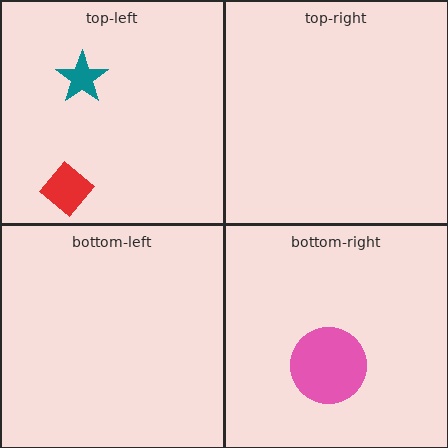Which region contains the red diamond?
The top-left region.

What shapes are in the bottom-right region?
The pink circle.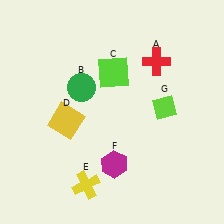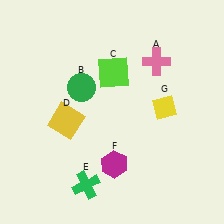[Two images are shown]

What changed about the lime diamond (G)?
In Image 1, G is lime. In Image 2, it changed to yellow.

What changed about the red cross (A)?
In Image 1, A is red. In Image 2, it changed to pink.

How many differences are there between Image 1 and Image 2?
There are 3 differences between the two images.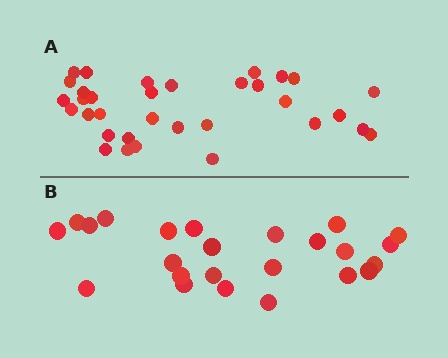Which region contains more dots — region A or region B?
Region A (the top region) has more dots.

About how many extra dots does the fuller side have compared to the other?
Region A has roughly 8 or so more dots than region B.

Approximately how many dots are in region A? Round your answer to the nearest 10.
About 30 dots. (The exact count is 33, which rounds to 30.)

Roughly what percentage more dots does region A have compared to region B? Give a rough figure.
About 40% more.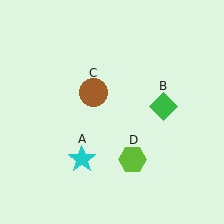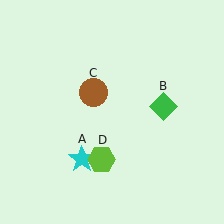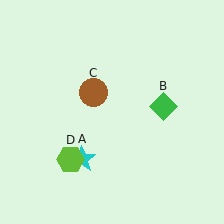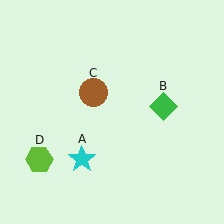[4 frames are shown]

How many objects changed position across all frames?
1 object changed position: lime hexagon (object D).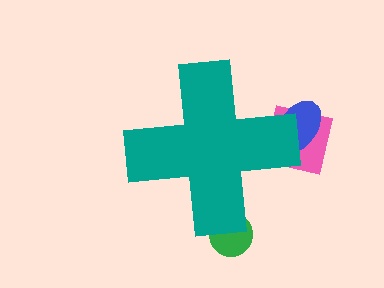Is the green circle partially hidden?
Yes, the green circle is partially hidden behind the teal cross.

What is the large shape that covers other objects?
A teal cross.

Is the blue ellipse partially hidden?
Yes, the blue ellipse is partially hidden behind the teal cross.